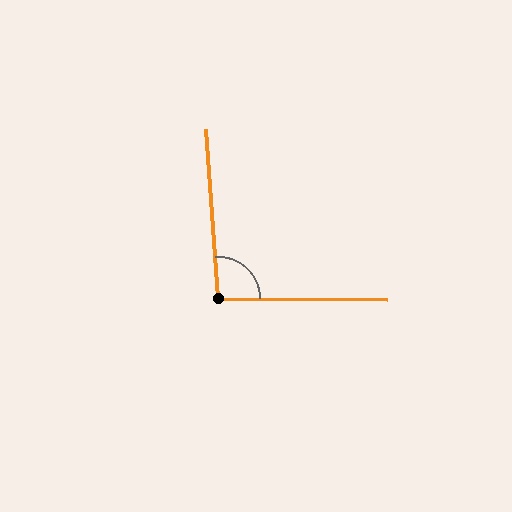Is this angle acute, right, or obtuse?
It is approximately a right angle.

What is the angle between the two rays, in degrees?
Approximately 94 degrees.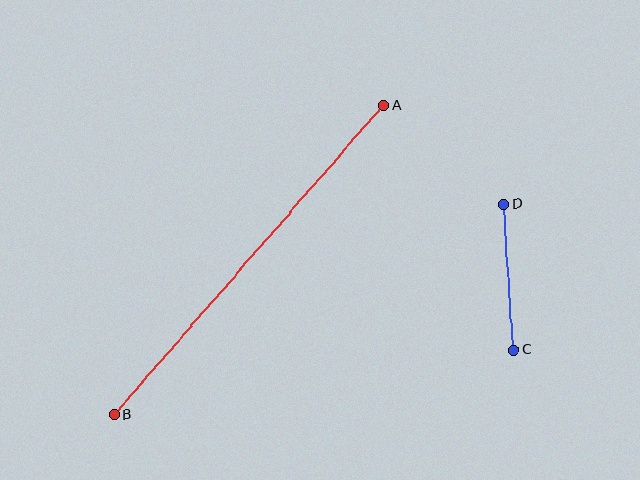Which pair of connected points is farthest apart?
Points A and B are farthest apart.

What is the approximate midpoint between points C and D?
The midpoint is at approximately (509, 277) pixels.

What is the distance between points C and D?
The distance is approximately 147 pixels.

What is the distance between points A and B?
The distance is approximately 410 pixels.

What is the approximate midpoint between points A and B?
The midpoint is at approximately (249, 260) pixels.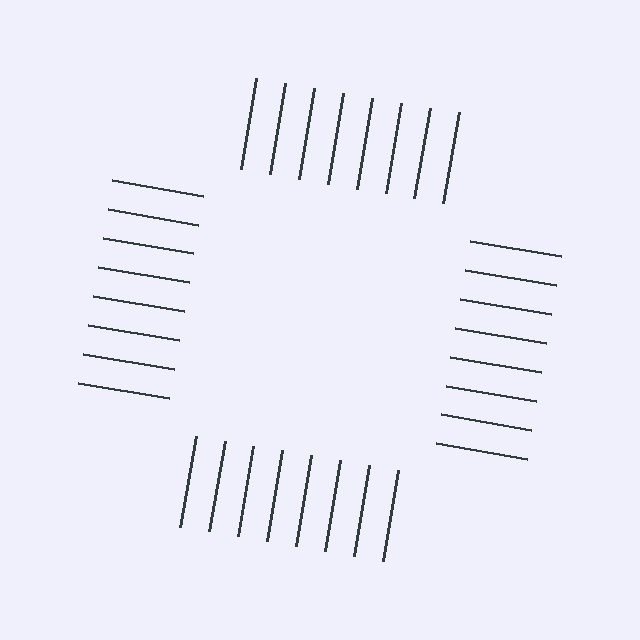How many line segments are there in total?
32 — 8 along each of the 4 edges.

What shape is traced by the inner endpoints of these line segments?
An illusory square — the line segments terminate on its edges but no continuous stroke is drawn.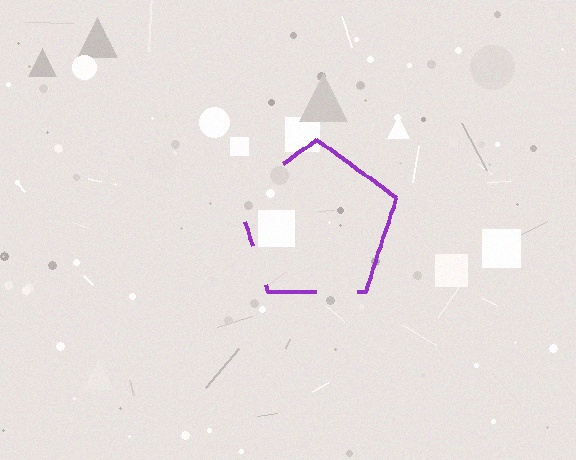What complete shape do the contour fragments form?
The contour fragments form a pentagon.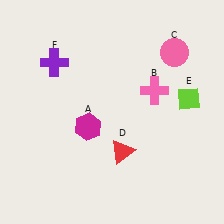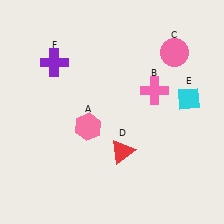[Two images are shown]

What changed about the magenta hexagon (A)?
In Image 1, A is magenta. In Image 2, it changed to pink.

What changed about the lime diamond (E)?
In Image 1, E is lime. In Image 2, it changed to cyan.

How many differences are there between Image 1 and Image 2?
There are 2 differences between the two images.